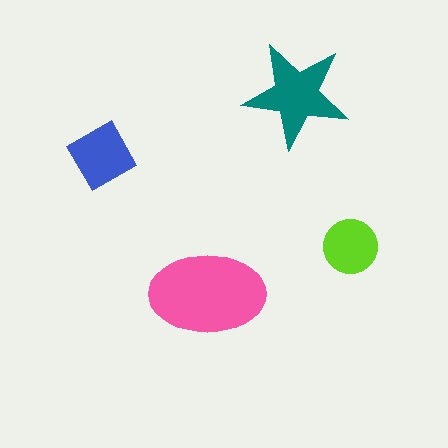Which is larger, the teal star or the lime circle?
The teal star.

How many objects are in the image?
There are 4 objects in the image.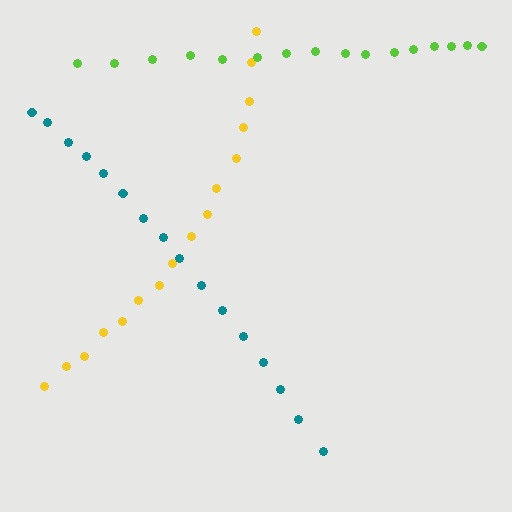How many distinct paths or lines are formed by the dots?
There are 3 distinct paths.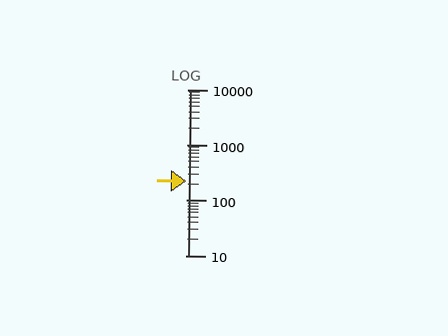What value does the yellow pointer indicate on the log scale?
The pointer indicates approximately 220.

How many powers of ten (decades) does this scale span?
The scale spans 3 decades, from 10 to 10000.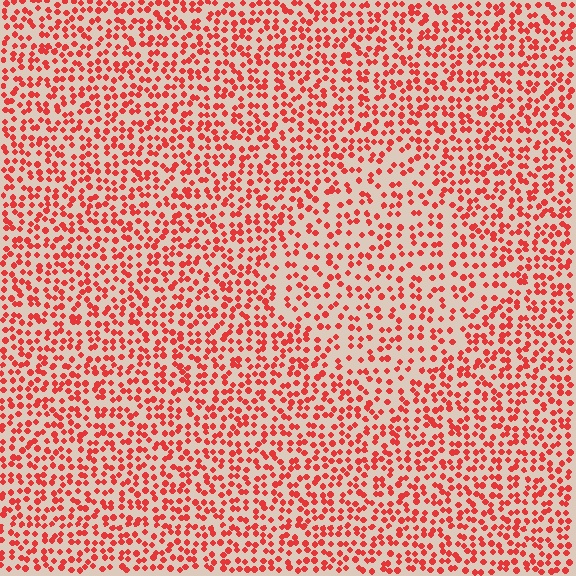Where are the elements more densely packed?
The elements are more densely packed outside the diamond boundary.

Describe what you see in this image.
The image contains small red elements arranged at two different densities. A diamond-shaped region is visible where the elements are less densely packed than the surrounding area.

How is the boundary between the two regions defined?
The boundary is defined by a change in element density (approximately 1.5x ratio). All elements are the same color, size, and shape.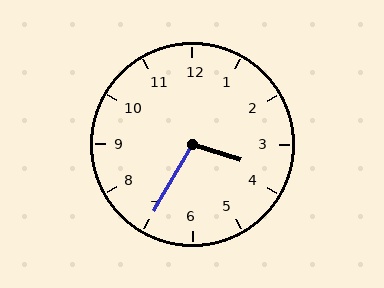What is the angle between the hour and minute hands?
Approximately 102 degrees.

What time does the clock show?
3:35.